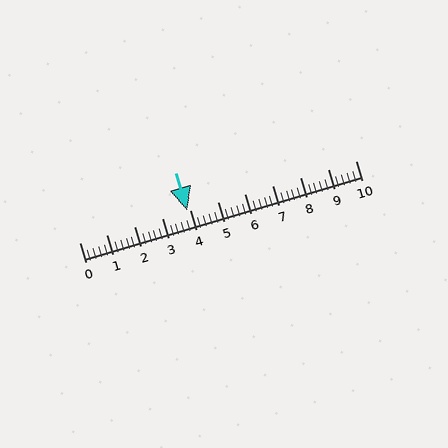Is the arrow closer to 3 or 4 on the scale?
The arrow is closer to 4.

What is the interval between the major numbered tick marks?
The major tick marks are spaced 1 units apart.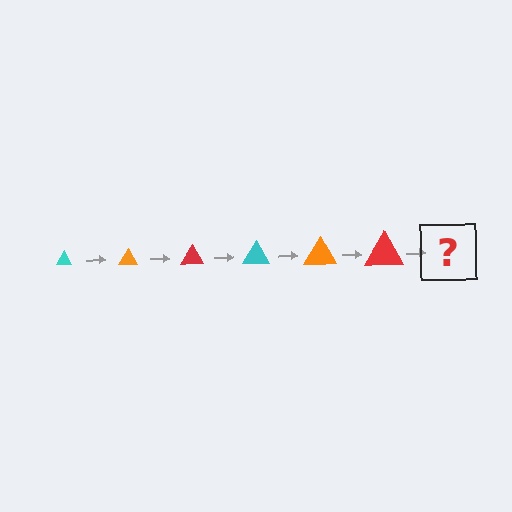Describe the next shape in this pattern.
It should be a cyan triangle, larger than the previous one.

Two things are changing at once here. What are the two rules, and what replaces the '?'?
The two rules are that the triangle grows larger each step and the color cycles through cyan, orange, and red. The '?' should be a cyan triangle, larger than the previous one.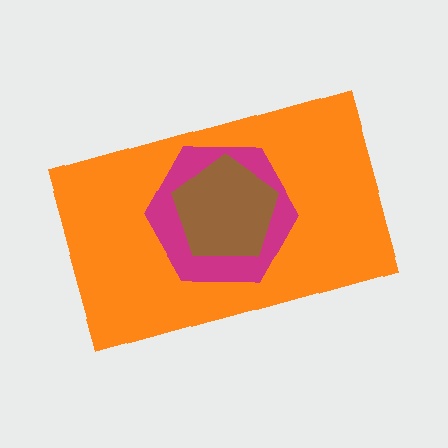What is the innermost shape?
The brown pentagon.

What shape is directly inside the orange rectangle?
The magenta hexagon.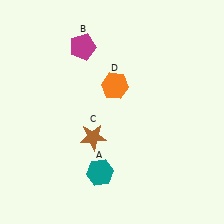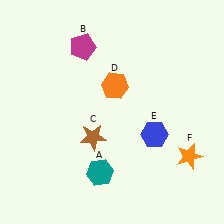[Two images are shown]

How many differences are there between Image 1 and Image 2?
There are 2 differences between the two images.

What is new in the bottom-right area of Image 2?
An orange star (F) was added in the bottom-right area of Image 2.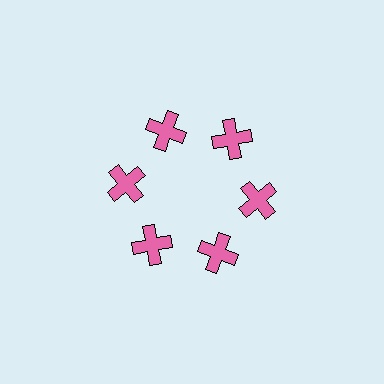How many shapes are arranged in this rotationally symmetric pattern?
There are 6 shapes, arranged in 6 groups of 1.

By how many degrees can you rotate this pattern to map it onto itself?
The pattern maps onto itself every 60 degrees of rotation.